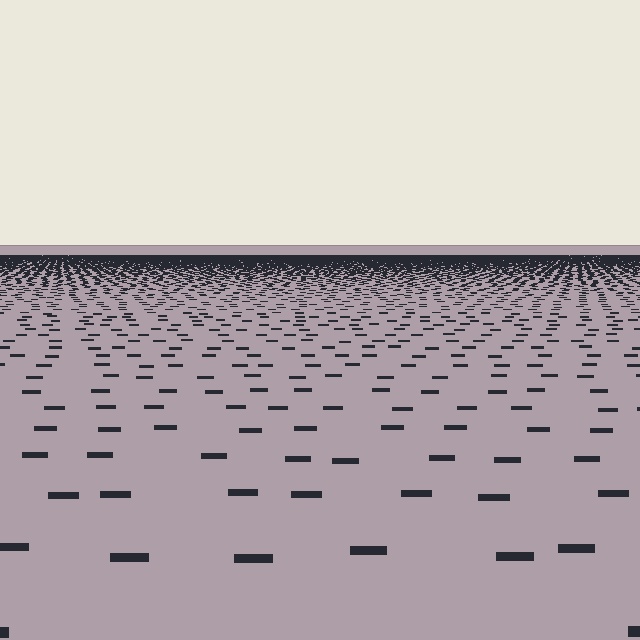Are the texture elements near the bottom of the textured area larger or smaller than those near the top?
Larger. Near the bottom, elements are closer to the viewer and appear at a bigger on-screen size.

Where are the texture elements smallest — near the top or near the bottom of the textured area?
Near the top.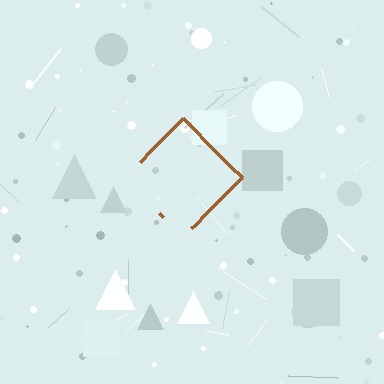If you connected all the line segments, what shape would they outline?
They would outline a diamond.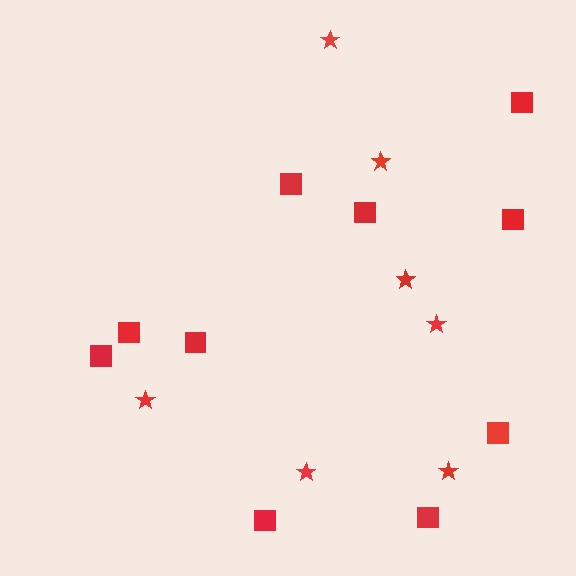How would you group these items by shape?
There are 2 groups: one group of stars (7) and one group of squares (10).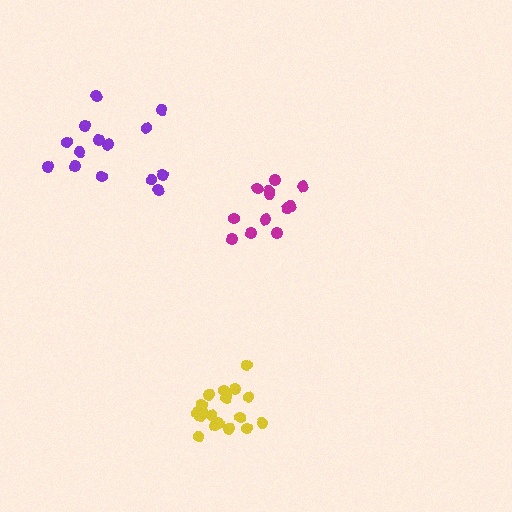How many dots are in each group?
Group 1: 13 dots, Group 2: 19 dots, Group 3: 14 dots (46 total).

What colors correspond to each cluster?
The clusters are colored: magenta, yellow, purple.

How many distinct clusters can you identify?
There are 3 distinct clusters.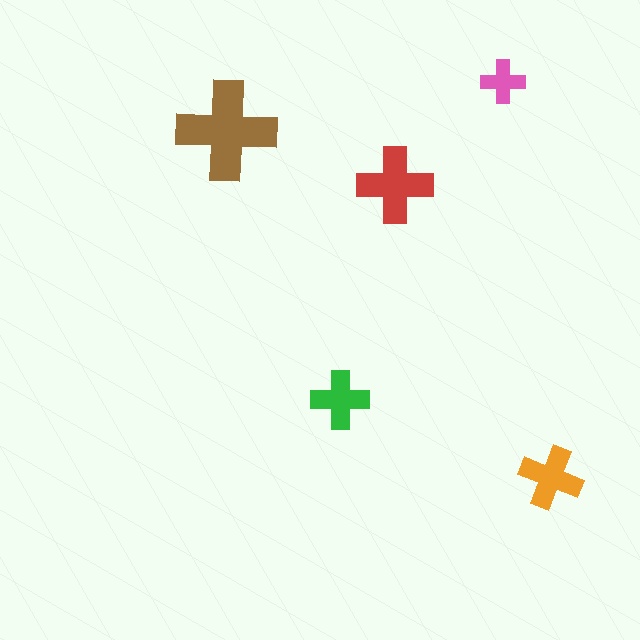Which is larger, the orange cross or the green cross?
The orange one.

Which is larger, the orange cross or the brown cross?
The brown one.